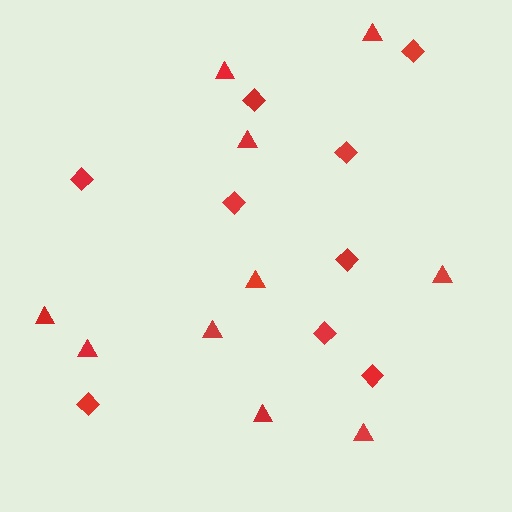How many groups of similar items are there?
There are 2 groups: one group of triangles (10) and one group of diamonds (9).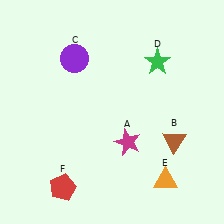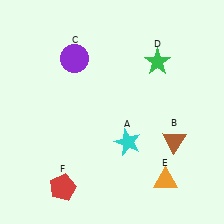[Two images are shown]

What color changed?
The star (A) changed from magenta in Image 1 to cyan in Image 2.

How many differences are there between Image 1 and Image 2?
There is 1 difference between the two images.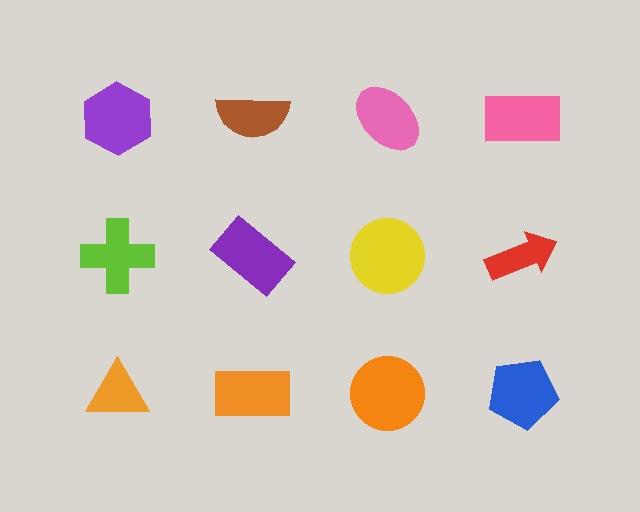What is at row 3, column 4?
A blue pentagon.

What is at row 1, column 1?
A purple hexagon.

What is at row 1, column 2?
A brown semicircle.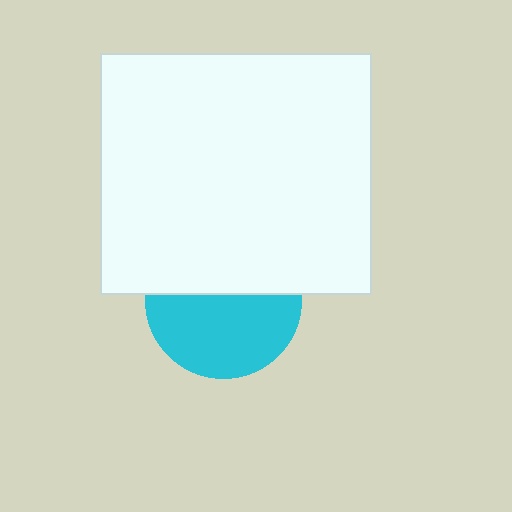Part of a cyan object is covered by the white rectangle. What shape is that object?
It is a circle.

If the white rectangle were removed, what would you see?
You would see the complete cyan circle.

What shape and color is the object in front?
The object in front is a white rectangle.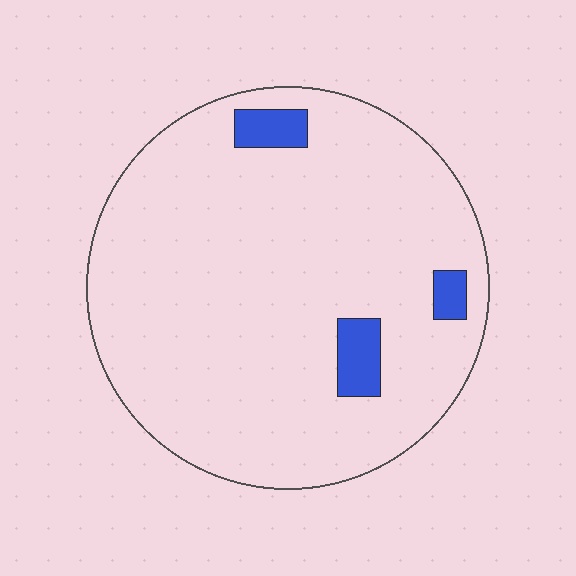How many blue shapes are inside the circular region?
3.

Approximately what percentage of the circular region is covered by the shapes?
Approximately 5%.